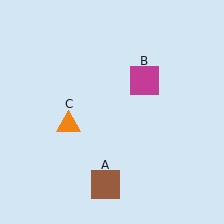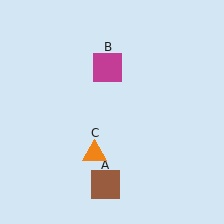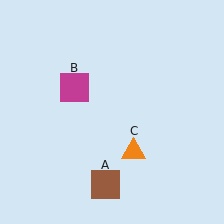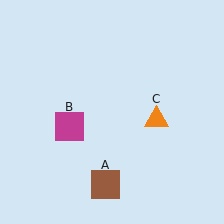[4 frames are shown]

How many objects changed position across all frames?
2 objects changed position: magenta square (object B), orange triangle (object C).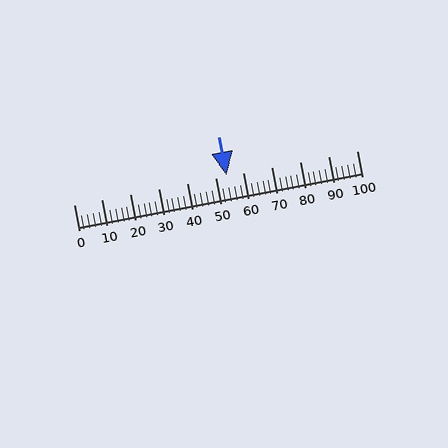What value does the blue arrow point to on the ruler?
The blue arrow points to approximately 54.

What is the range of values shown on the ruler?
The ruler shows values from 0 to 100.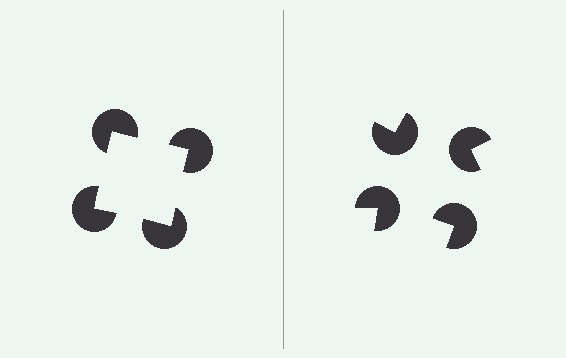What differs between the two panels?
The pac-man discs are positioned identically on both sides; only the wedge orientations differ. On the left they align to a square; on the right they are misaligned.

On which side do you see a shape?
An illusory square appears on the left side. On the right side the wedge cuts are rotated, so no coherent shape forms.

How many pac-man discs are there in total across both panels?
8 — 4 on each side.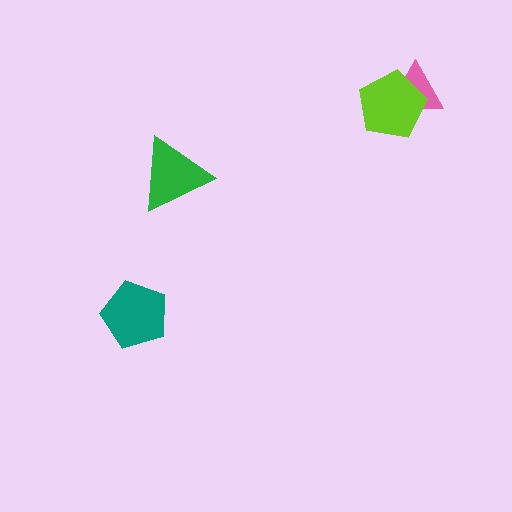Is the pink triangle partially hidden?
Yes, it is partially covered by another shape.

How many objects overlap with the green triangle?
0 objects overlap with the green triangle.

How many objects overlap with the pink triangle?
1 object overlaps with the pink triangle.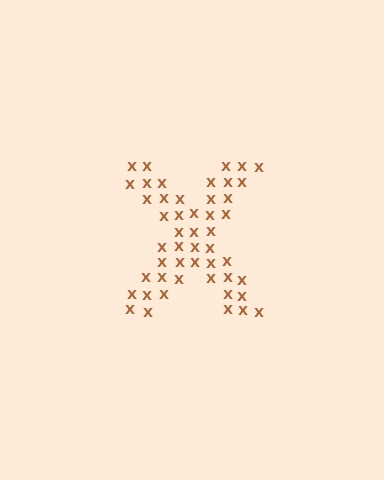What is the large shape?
The large shape is the letter X.